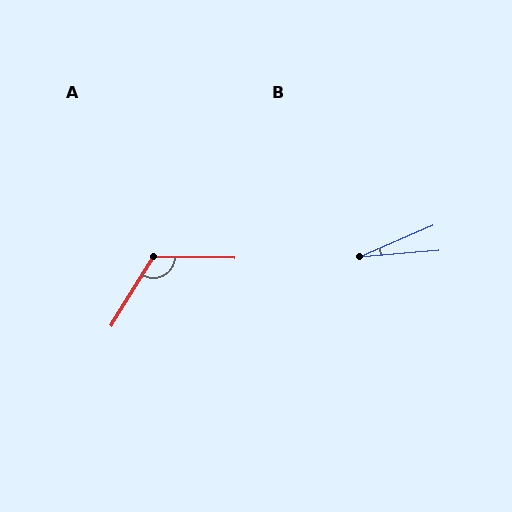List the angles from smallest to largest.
B (19°), A (120°).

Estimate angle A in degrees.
Approximately 120 degrees.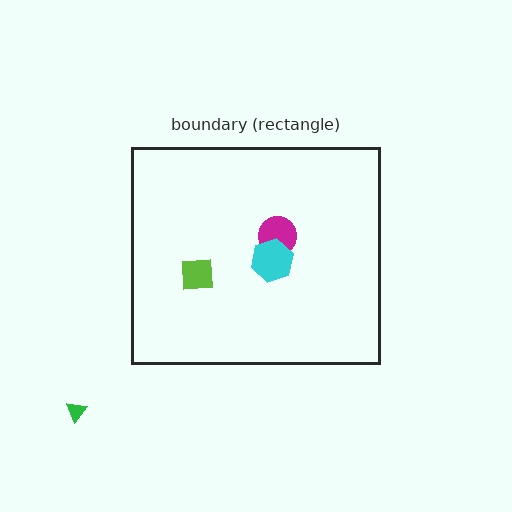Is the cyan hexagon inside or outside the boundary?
Inside.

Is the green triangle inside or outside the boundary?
Outside.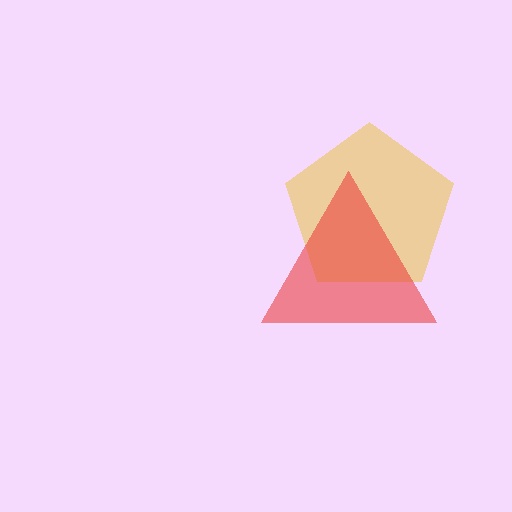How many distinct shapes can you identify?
There are 2 distinct shapes: a yellow pentagon, a red triangle.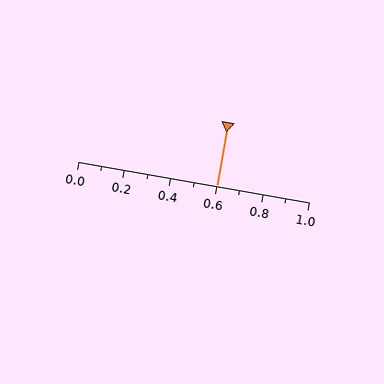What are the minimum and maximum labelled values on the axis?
The axis runs from 0.0 to 1.0.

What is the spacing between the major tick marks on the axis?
The major ticks are spaced 0.2 apart.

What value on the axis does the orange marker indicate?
The marker indicates approximately 0.6.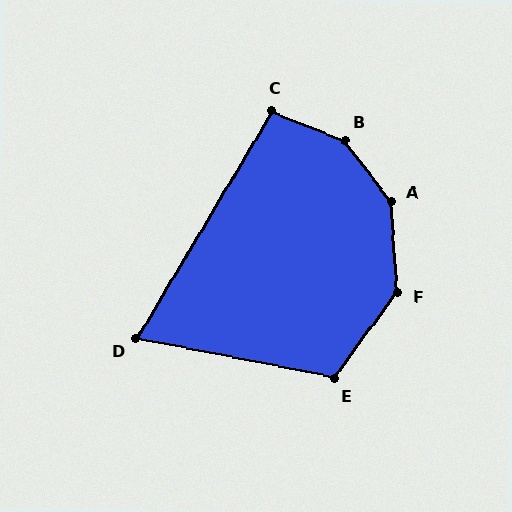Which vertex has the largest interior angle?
B, at approximately 149 degrees.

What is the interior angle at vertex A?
Approximately 147 degrees (obtuse).